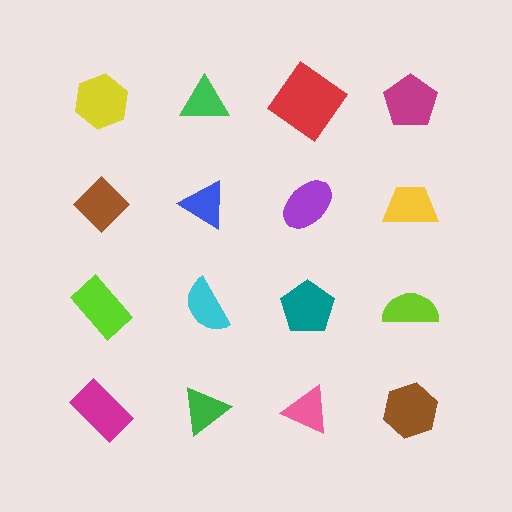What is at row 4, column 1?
A magenta rectangle.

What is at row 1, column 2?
A green triangle.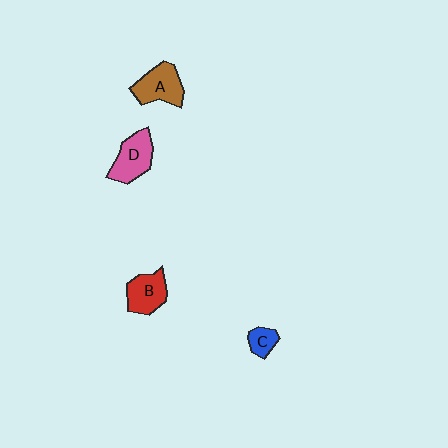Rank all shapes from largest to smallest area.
From largest to smallest: A (brown), D (pink), B (red), C (blue).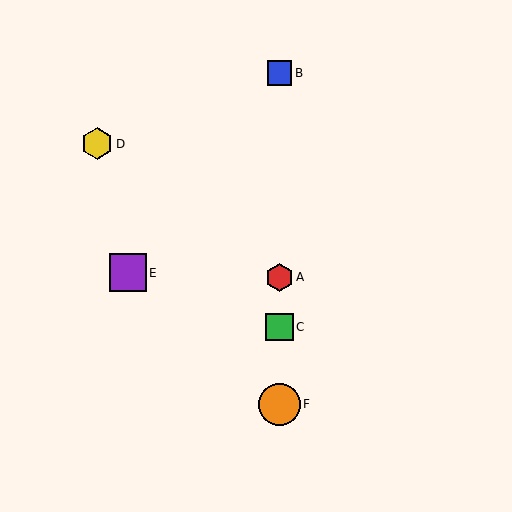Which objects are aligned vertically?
Objects A, B, C, F are aligned vertically.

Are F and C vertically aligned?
Yes, both are at x≈280.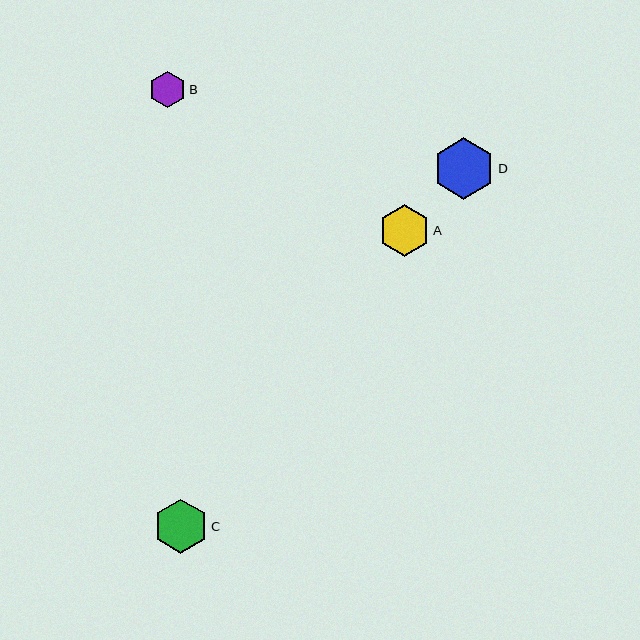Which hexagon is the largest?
Hexagon D is the largest with a size of approximately 62 pixels.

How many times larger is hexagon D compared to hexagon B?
Hexagon D is approximately 1.7 times the size of hexagon B.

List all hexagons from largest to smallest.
From largest to smallest: D, C, A, B.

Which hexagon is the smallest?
Hexagon B is the smallest with a size of approximately 36 pixels.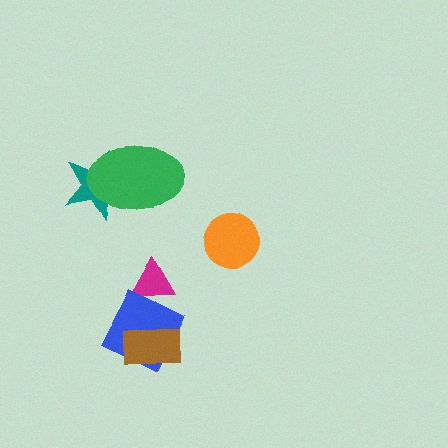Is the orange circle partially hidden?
No, no other shape covers it.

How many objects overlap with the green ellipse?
1 object overlaps with the green ellipse.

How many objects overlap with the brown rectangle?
1 object overlaps with the brown rectangle.